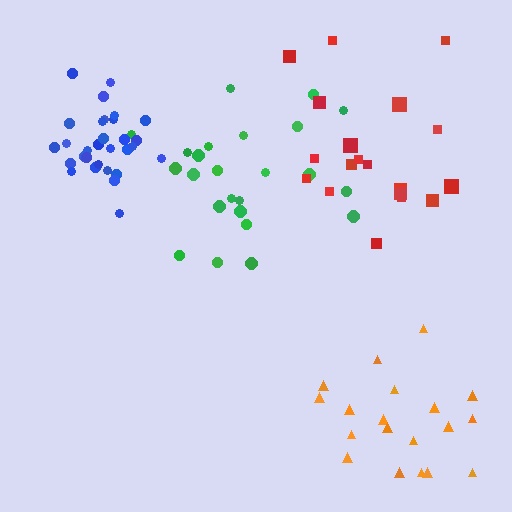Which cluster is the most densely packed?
Blue.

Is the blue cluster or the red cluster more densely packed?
Blue.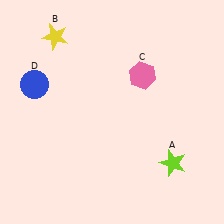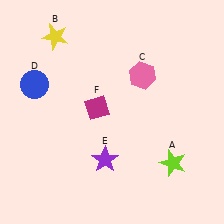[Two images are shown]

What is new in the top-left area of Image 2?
A magenta diamond (F) was added in the top-left area of Image 2.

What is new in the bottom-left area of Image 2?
A purple star (E) was added in the bottom-left area of Image 2.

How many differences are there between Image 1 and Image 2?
There are 2 differences between the two images.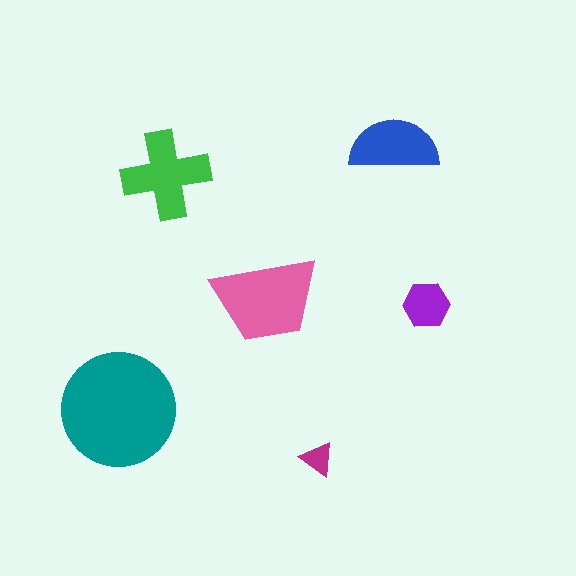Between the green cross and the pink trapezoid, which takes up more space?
The pink trapezoid.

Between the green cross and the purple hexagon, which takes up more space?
The green cross.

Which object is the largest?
The teal circle.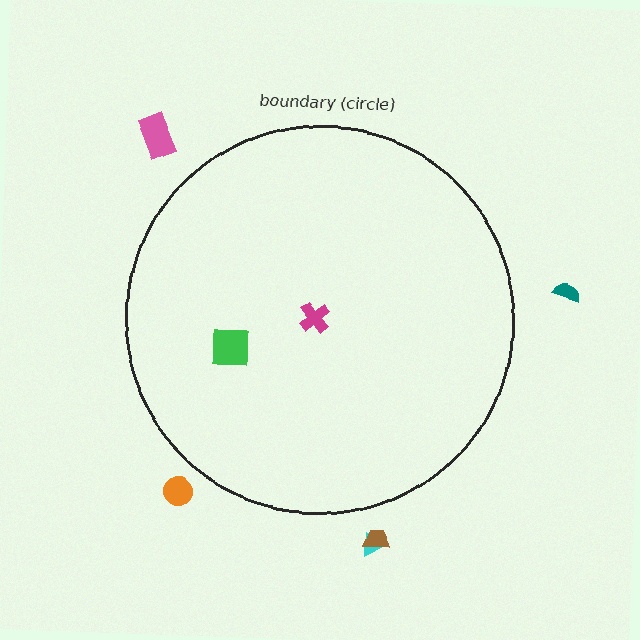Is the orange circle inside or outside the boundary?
Outside.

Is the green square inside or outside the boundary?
Inside.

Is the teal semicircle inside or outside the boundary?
Outside.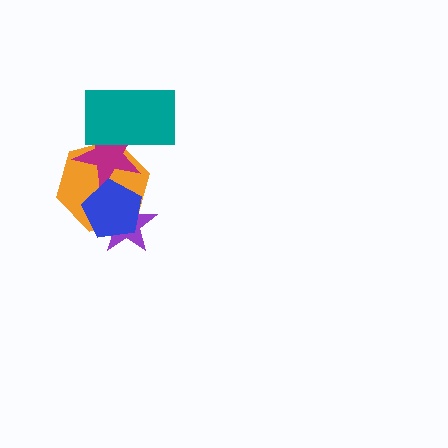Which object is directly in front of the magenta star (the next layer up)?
The blue pentagon is directly in front of the magenta star.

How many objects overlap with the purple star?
2 objects overlap with the purple star.